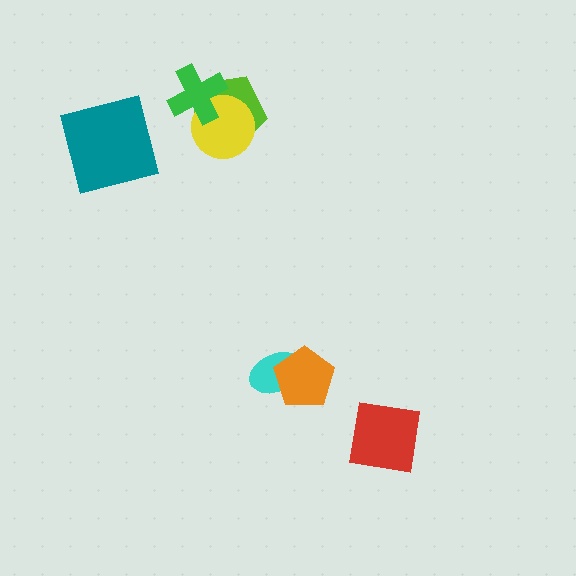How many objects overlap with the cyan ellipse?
1 object overlaps with the cyan ellipse.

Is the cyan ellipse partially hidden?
Yes, it is partially covered by another shape.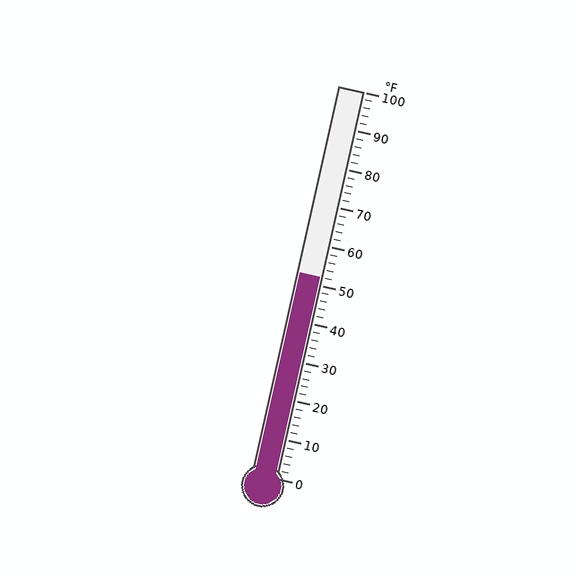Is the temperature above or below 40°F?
The temperature is above 40°F.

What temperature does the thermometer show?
The thermometer shows approximately 52°F.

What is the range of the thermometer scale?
The thermometer scale ranges from 0°F to 100°F.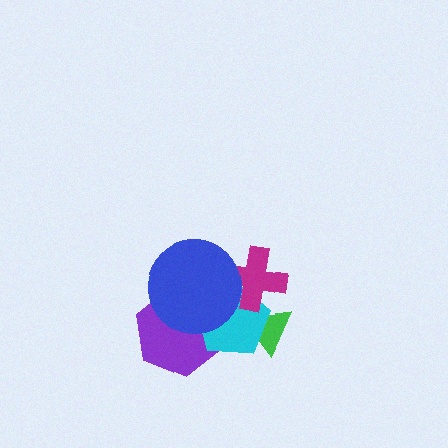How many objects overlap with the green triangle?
2 objects overlap with the green triangle.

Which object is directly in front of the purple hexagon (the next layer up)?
The cyan pentagon is directly in front of the purple hexagon.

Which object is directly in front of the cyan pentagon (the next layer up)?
The magenta cross is directly in front of the cyan pentagon.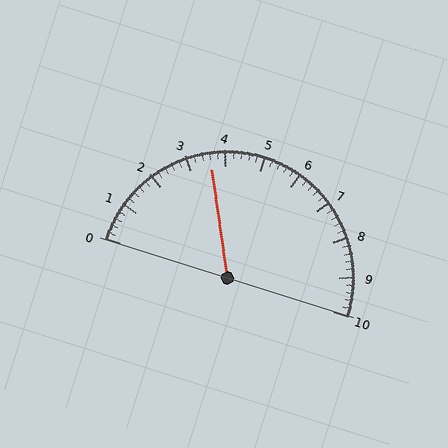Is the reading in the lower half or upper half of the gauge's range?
The reading is in the lower half of the range (0 to 10).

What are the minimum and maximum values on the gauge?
The gauge ranges from 0 to 10.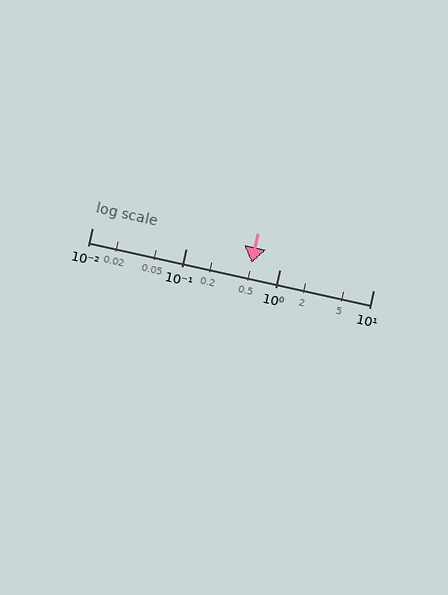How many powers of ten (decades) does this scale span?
The scale spans 3 decades, from 0.01 to 10.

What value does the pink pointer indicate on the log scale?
The pointer indicates approximately 0.51.